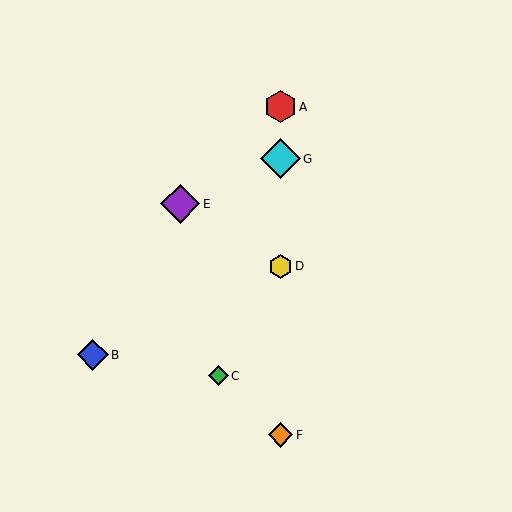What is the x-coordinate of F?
Object F is at x≈281.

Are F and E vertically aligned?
No, F is at x≈281 and E is at x≈180.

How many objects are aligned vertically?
4 objects (A, D, F, G) are aligned vertically.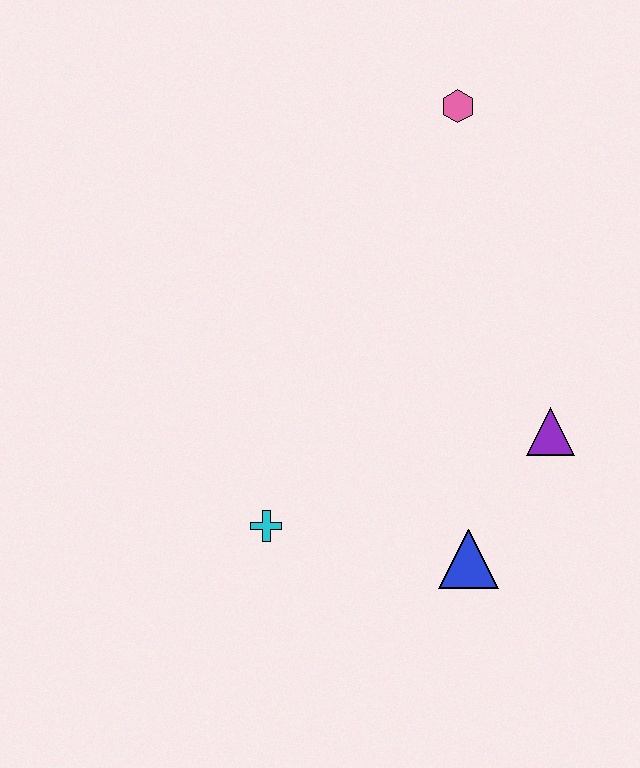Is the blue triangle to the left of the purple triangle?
Yes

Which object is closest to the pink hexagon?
The purple triangle is closest to the pink hexagon.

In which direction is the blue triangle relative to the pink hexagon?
The blue triangle is below the pink hexagon.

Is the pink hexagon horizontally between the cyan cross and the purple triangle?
Yes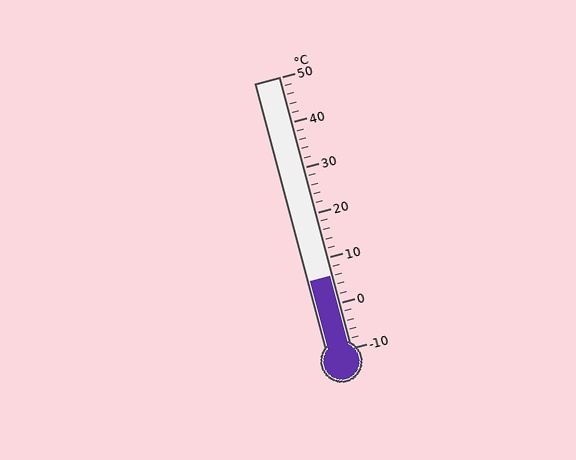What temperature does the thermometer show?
The thermometer shows approximately 6°C.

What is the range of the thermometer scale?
The thermometer scale ranges from -10°C to 50°C.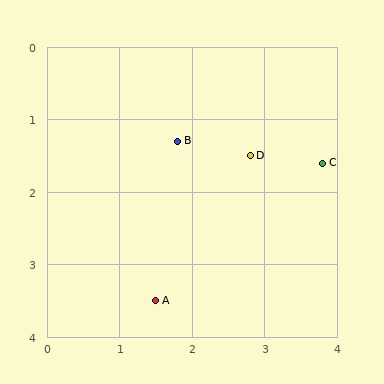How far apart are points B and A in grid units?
Points B and A are about 2.2 grid units apart.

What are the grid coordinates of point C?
Point C is at approximately (3.8, 1.6).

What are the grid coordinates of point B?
Point B is at approximately (1.8, 1.3).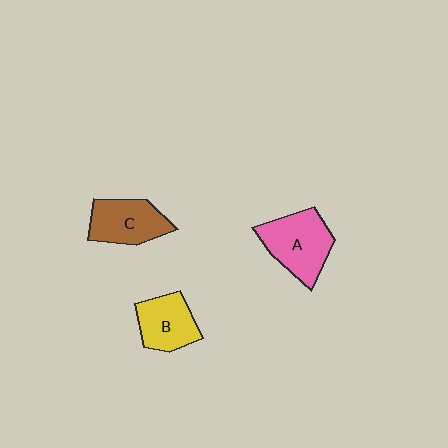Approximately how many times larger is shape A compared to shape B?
Approximately 1.3 times.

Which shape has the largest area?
Shape A (pink).